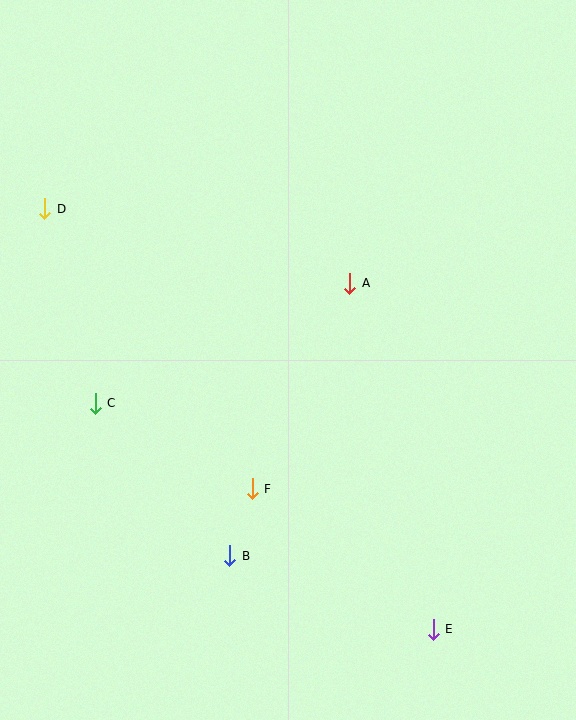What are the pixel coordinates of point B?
Point B is at (230, 556).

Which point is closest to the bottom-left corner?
Point B is closest to the bottom-left corner.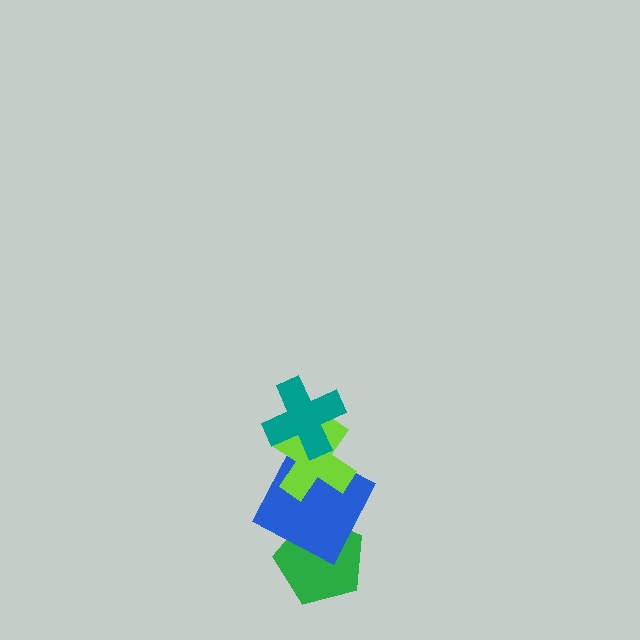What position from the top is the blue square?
The blue square is 3rd from the top.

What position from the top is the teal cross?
The teal cross is 1st from the top.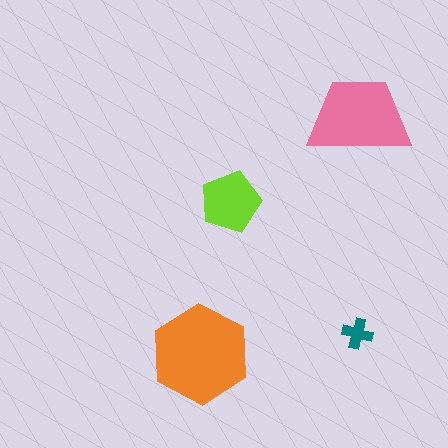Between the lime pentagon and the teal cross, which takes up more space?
The lime pentagon.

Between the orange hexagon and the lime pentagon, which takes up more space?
The orange hexagon.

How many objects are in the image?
There are 4 objects in the image.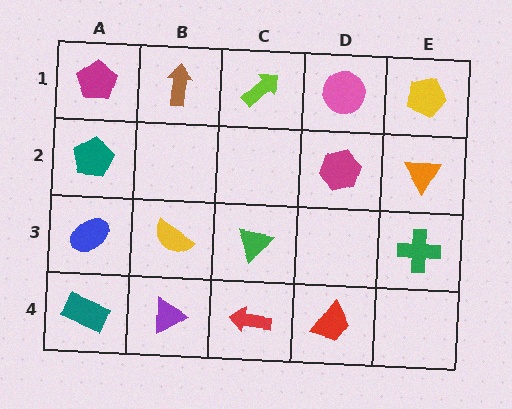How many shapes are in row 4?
4 shapes.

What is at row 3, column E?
A green cross.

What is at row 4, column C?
A red arrow.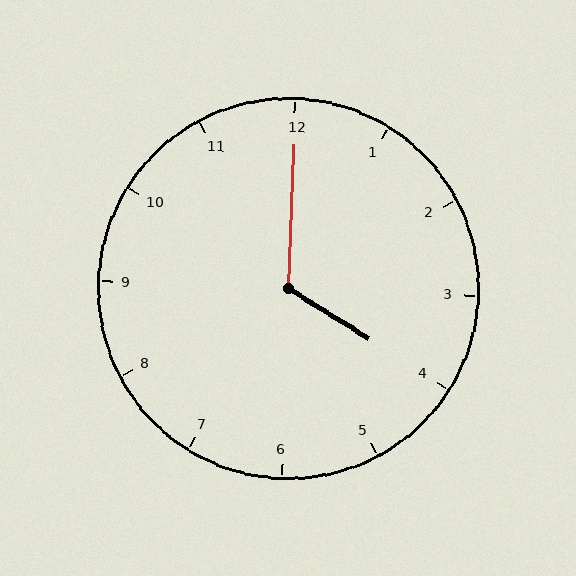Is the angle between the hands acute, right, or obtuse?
It is obtuse.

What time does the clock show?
4:00.